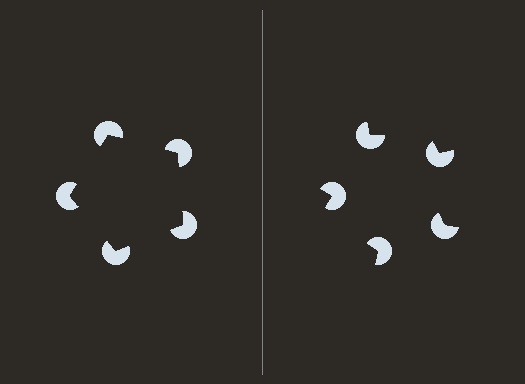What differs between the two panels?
The pac-man discs are positioned identically on both sides; only the wedge orientations differ. On the left they align to a pentagon; on the right they are misaligned.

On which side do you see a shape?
An illusory pentagon appears on the left side. On the right side the wedge cuts are rotated, so no coherent shape forms.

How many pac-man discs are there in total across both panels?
10 — 5 on each side.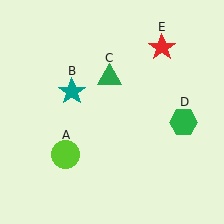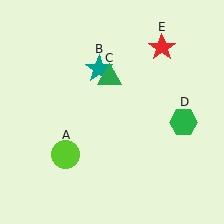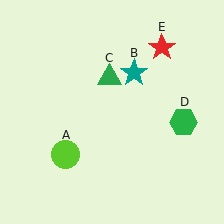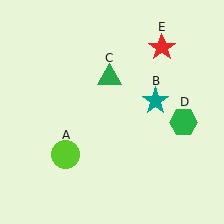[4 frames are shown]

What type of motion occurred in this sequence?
The teal star (object B) rotated clockwise around the center of the scene.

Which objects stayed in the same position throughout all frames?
Lime circle (object A) and green triangle (object C) and green hexagon (object D) and red star (object E) remained stationary.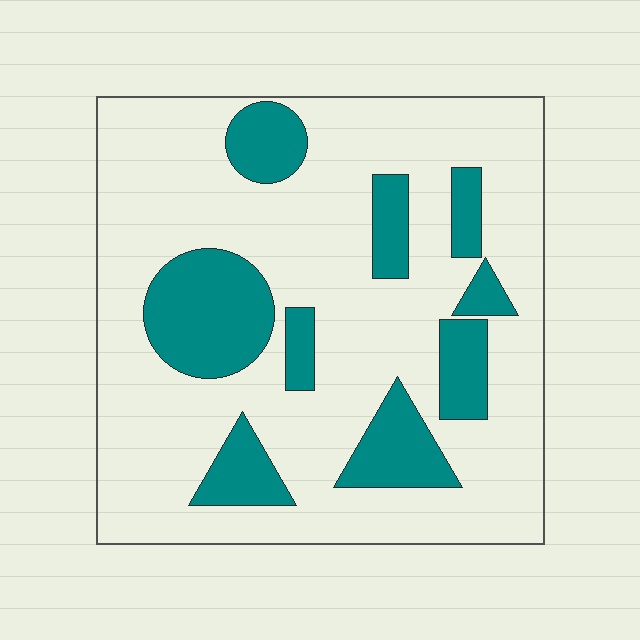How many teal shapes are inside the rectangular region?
9.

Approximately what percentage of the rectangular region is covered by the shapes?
Approximately 25%.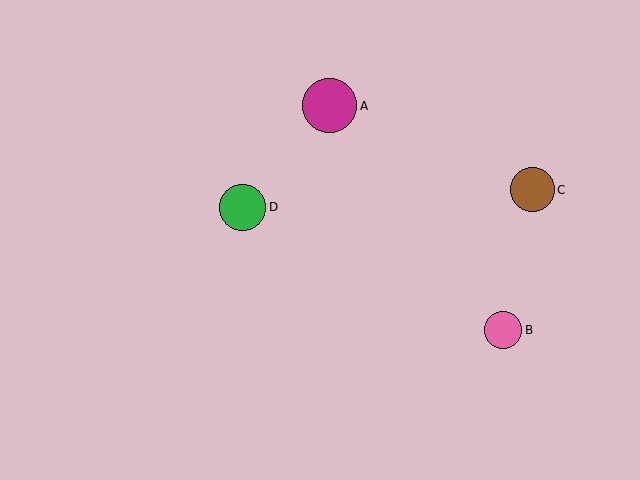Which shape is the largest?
The magenta circle (labeled A) is the largest.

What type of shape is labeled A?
Shape A is a magenta circle.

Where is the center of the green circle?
The center of the green circle is at (243, 207).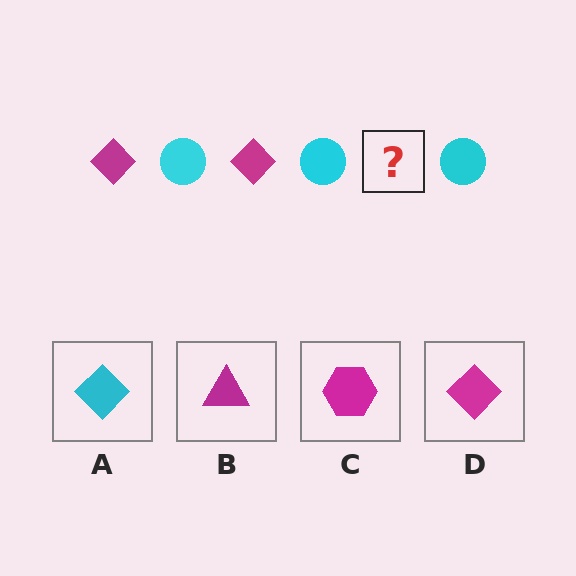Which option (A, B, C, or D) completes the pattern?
D.